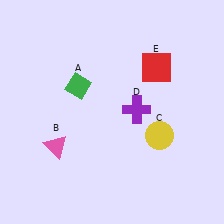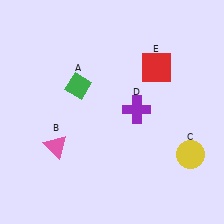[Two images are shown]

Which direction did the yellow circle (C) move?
The yellow circle (C) moved right.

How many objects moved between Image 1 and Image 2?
1 object moved between the two images.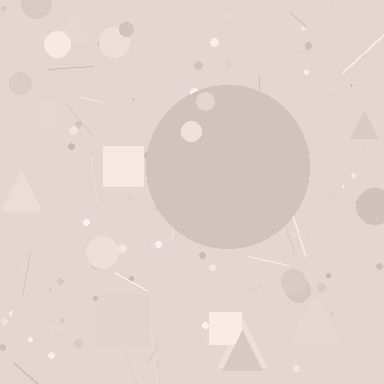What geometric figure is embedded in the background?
A circle is embedded in the background.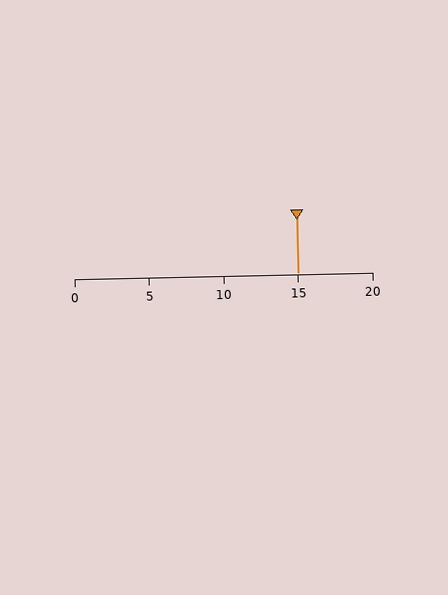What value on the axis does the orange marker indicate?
The marker indicates approximately 15.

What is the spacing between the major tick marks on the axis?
The major ticks are spaced 5 apart.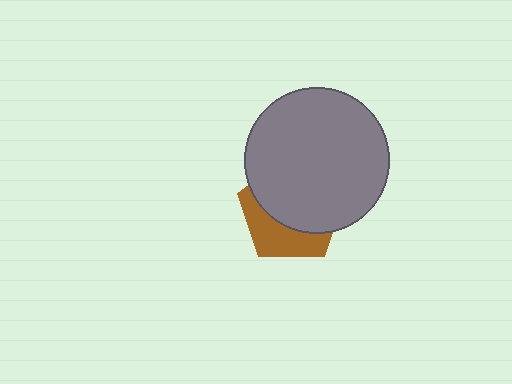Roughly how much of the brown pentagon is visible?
A small part of it is visible (roughly 37%).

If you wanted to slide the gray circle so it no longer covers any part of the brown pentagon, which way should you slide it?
Slide it up — that is the most direct way to separate the two shapes.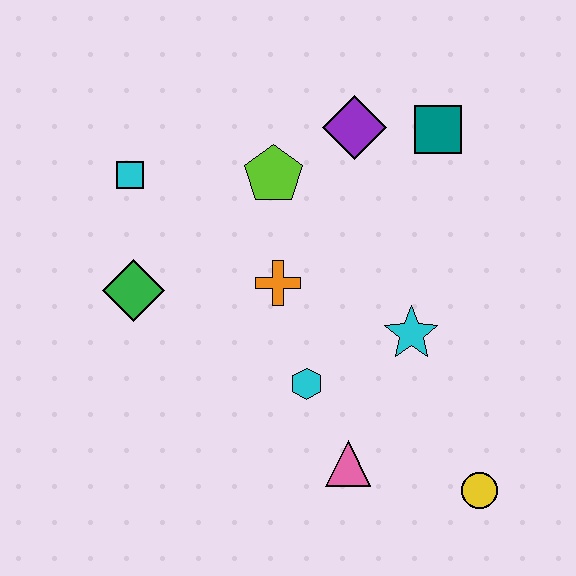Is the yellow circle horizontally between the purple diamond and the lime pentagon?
No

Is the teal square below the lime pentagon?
No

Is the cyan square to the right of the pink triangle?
No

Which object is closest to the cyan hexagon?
The pink triangle is closest to the cyan hexagon.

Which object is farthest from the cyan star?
The cyan square is farthest from the cyan star.